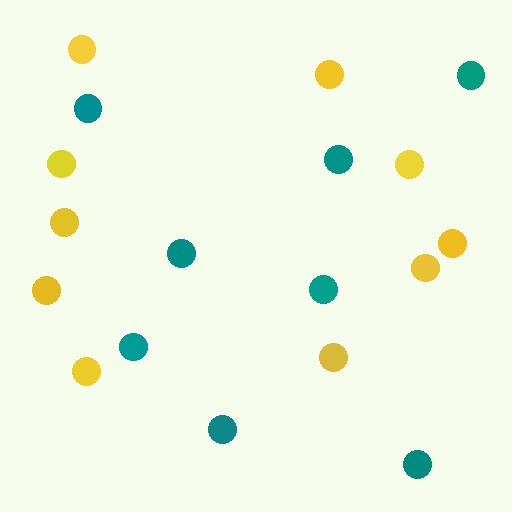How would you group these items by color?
There are 2 groups: one group of teal circles (8) and one group of yellow circles (10).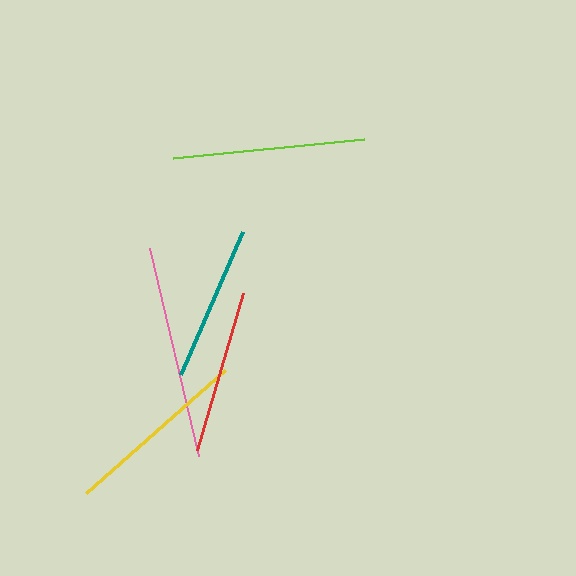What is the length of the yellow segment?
The yellow segment is approximately 186 pixels long.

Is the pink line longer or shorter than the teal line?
The pink line is longer than the teal line.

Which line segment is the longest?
The pink line is the longest at approximately 214 pixels.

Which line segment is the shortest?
The teal line is the shortest at approximately 156 pixels.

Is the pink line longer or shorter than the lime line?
The pink line is longer than the lime line.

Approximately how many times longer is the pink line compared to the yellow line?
The pink line is approximately 1.1 times the length of the yellow line.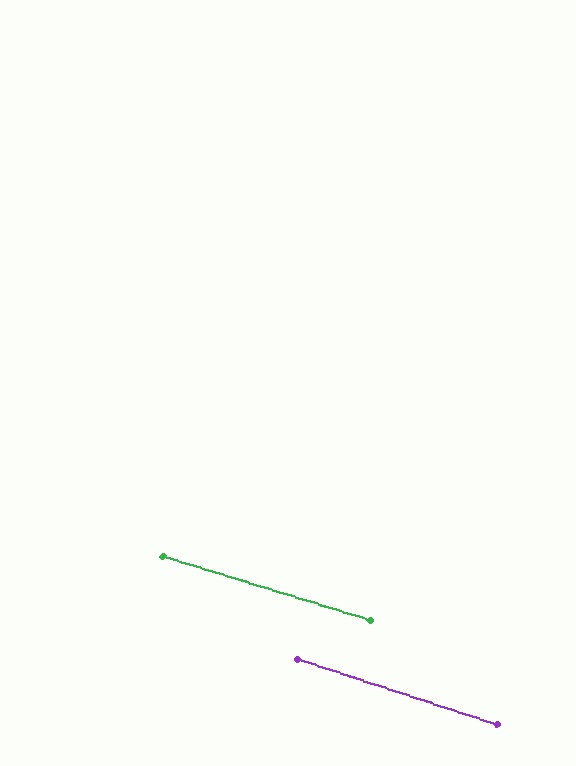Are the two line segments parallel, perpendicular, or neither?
Parallel — their directions differ by only 0.8°.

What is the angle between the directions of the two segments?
Approximately 1 degree.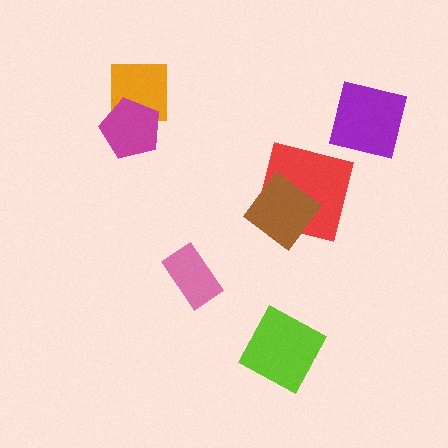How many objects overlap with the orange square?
1 object overlaps with the orange square.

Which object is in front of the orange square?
The magenta pentagon is in front of the orange square.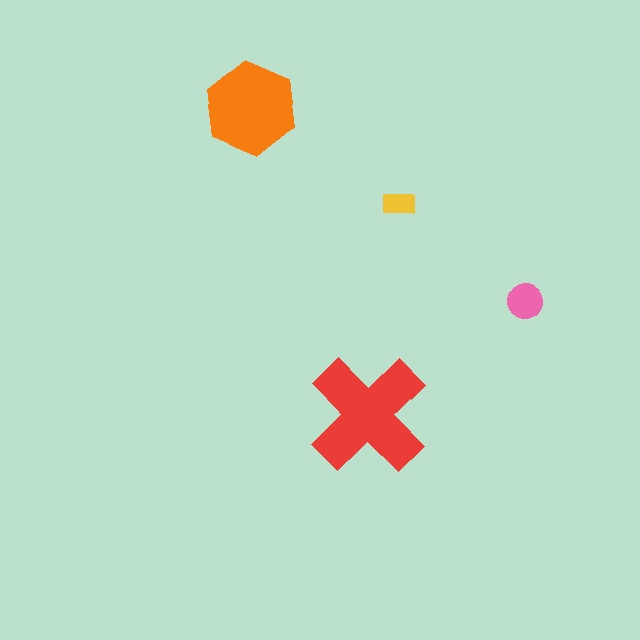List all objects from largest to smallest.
The red cross, the orange hexagon, the pink circle, the yellow rectangle.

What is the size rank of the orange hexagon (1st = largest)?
2nd.